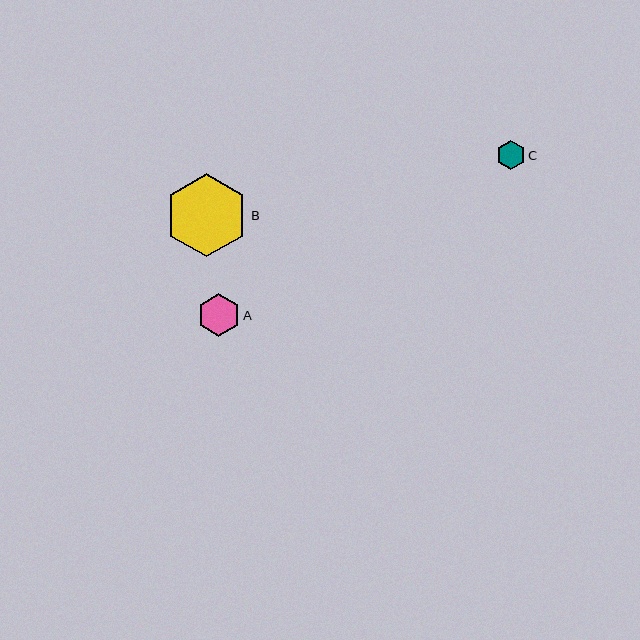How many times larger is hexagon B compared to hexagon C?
Hexagon B is approximately 2.9 times the size of hexagon C.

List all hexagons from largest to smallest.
From largest to smallest: B, A, C.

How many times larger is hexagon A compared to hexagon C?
Hexagon A is approximately 1.5 times the size of hexagon C.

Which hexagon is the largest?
Hexagon B is the largest with a size of approximately 83 pixels.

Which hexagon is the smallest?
Hexagon C is the smallest with a size of approximately 29 pixels.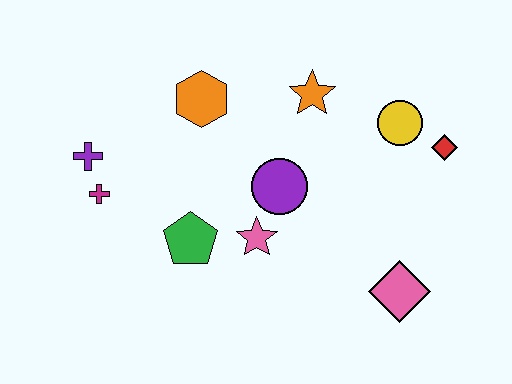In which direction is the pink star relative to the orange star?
The pink star is below the orange star.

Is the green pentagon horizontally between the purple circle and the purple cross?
Yes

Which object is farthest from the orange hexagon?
The pink diamond is farthest from the orange hexagon.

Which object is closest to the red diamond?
The yellow circle is closest to the red diamond.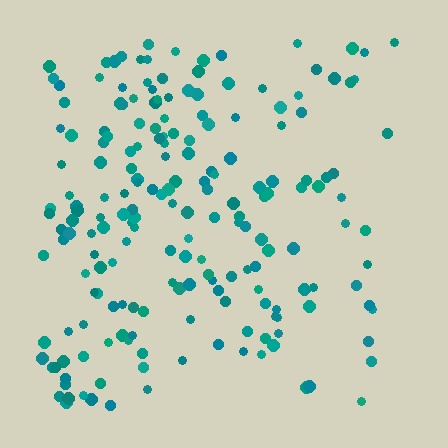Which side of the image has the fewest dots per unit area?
The right.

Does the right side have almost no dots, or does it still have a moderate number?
Still a moderate number, just noticeably fewer than the left.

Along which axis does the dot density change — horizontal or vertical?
Horizontal.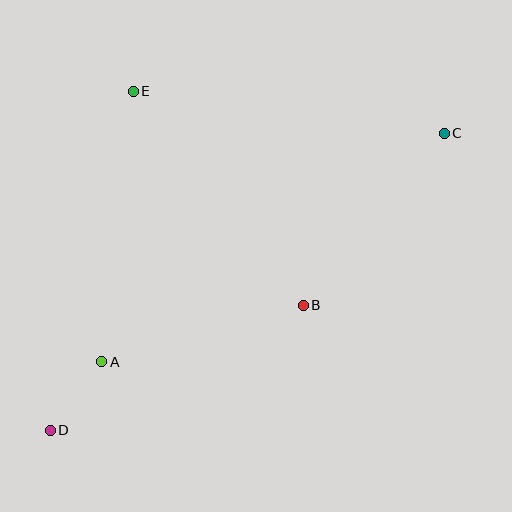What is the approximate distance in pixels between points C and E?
The distance between C and E is approximately 314 pixels.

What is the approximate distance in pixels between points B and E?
The distance between B and E is approximately 273 pixels.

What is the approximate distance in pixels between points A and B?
The distance between A and B is approximately 209 pixels.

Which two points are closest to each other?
Points A and D are closest to each other.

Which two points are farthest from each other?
Points C and D are farthest from each other.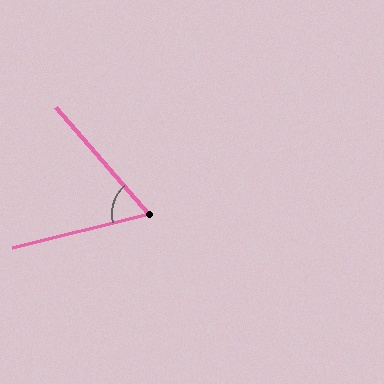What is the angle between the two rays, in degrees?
Approximately 63 degrees.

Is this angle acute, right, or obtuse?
It is acute.